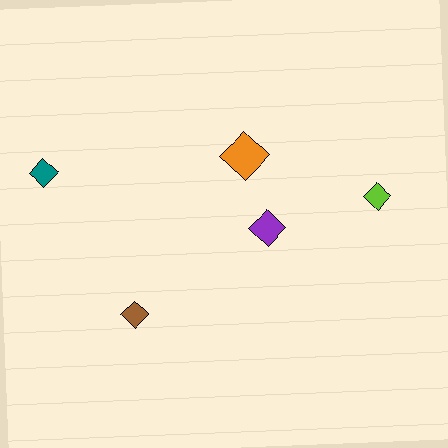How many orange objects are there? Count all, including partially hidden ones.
There is 1 orange object.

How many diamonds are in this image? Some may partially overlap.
There are 5 diamonds.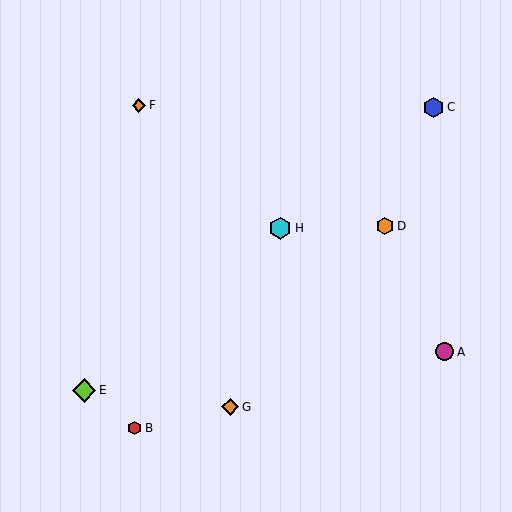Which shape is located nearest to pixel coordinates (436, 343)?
The magenta circle (labeled A) at (445, 352) is nearest to that location.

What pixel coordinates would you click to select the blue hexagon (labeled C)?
Click at (434, 107) to select the blue hexagon C.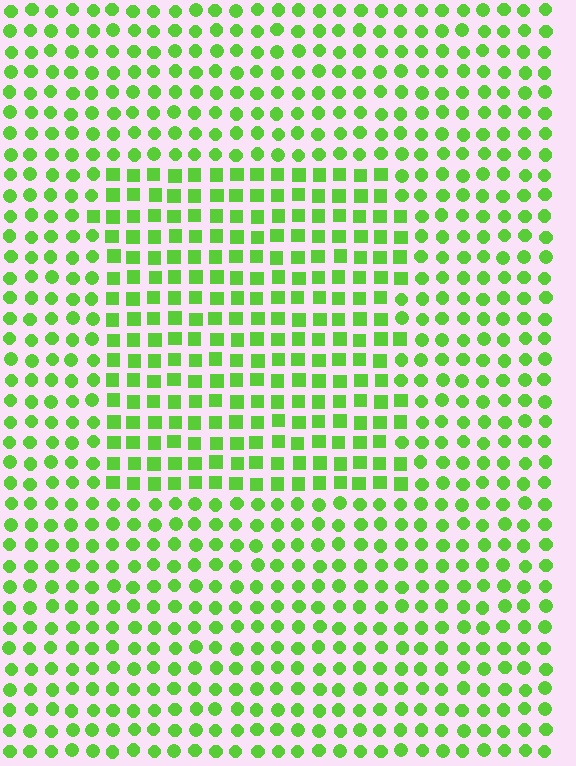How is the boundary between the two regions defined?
The boundary is defined by a change in element shape: squares inside vs. circles outside. All elements share the same color and spacing.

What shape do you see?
I see a rectangle.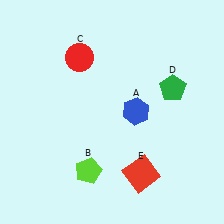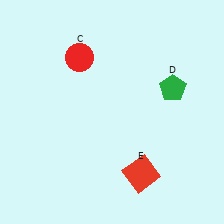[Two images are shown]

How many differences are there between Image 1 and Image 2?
There are 2 differences between the two images.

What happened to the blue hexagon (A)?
The blue hexagon (A) was removed in Image 2. It was in the top-right area of Image 1.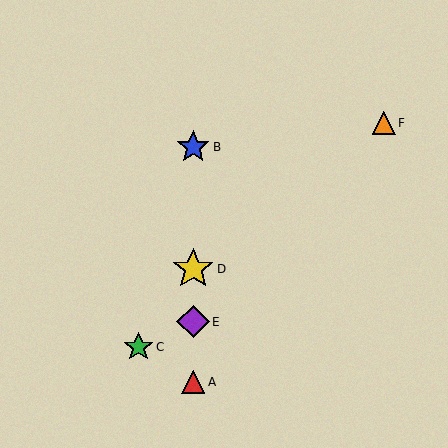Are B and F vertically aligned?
No, B is at x≈193 and F is at x≈384.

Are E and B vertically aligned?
Yes, both are at x≈193.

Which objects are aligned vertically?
Objects A, B, D, E are aligned vertically.